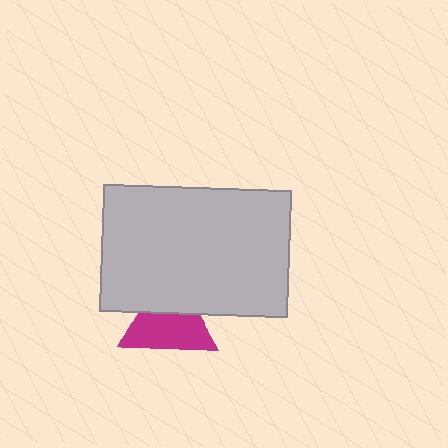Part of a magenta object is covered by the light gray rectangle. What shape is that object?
It is a triangle.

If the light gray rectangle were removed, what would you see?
You would see the complete magenta triangle.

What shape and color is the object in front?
The object in front is a light gray rectangle.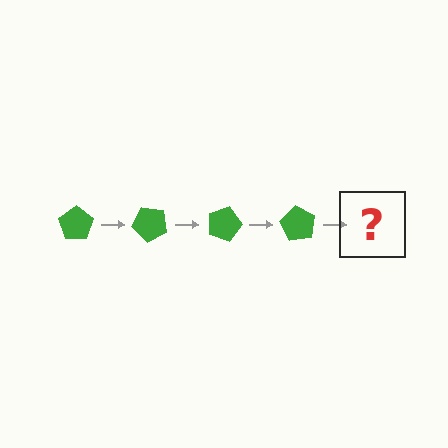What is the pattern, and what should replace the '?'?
The pattern is that the pentagon rotates 45 degrees each step. The '?' should be a green pentagon rotated 180 degrees.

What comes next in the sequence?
The next element should be a green pentagon rotated 180 degrees.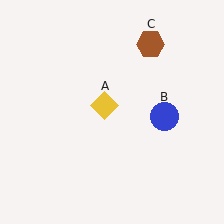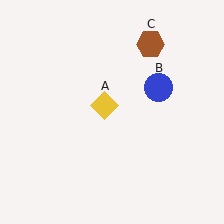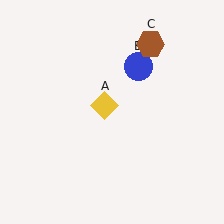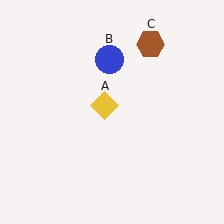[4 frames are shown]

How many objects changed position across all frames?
1 object changed position: blue circle (object B).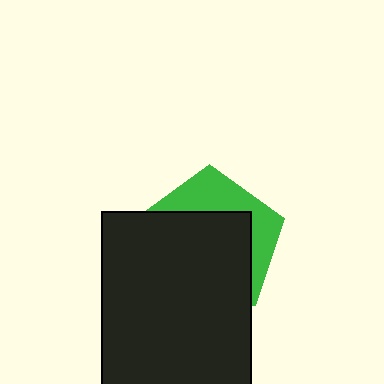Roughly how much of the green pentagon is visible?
A small part of it is visible (roughly 34%).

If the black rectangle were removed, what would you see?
You would see the complete green pentagon.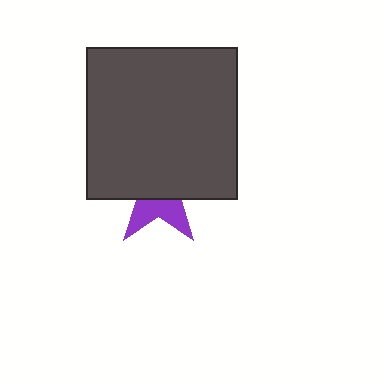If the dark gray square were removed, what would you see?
You would see the complete purple star.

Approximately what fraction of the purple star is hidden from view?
Roughly 64% of the purple star is hidden behind the dark gray square.